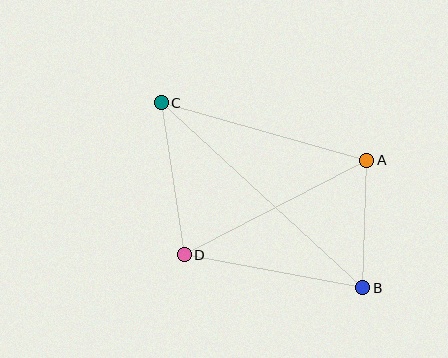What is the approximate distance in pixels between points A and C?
The distance between A and C is approximately 214 pixels.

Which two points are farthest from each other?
Points B and C are farthest from each other.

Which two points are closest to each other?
Points A and B are closest to each other.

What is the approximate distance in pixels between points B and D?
The distance between B and D is approximately 181 pixels.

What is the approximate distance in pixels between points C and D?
The distance between C and D is approximately 154 pixels.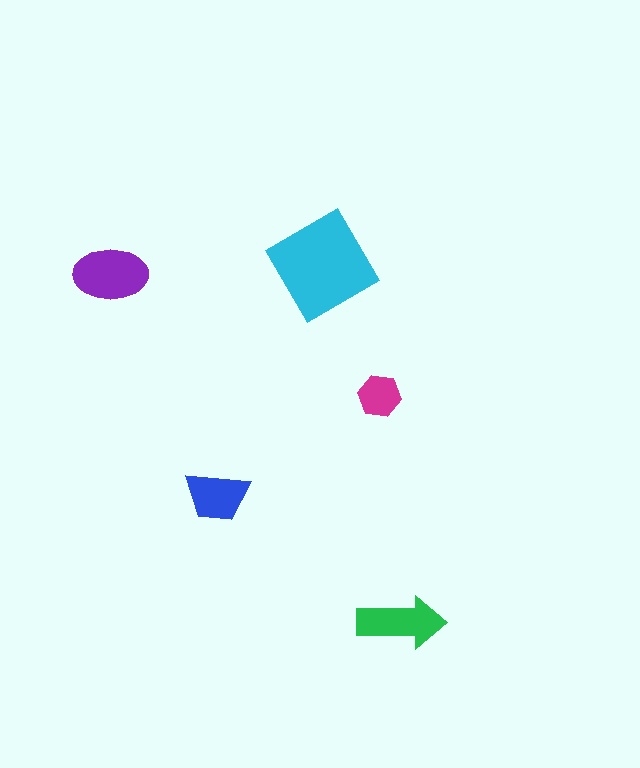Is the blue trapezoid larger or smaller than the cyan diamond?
Smaller.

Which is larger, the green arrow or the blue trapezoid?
The green arrow.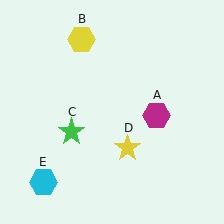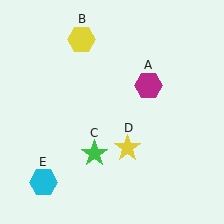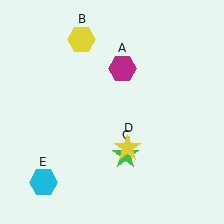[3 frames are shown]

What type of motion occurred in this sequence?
The magenta hexagon (object A), green star (object C) rotated counterclockwise around the center of the scene.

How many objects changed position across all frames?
2 objects changed position: magenta hexagon (object A), green star (object C).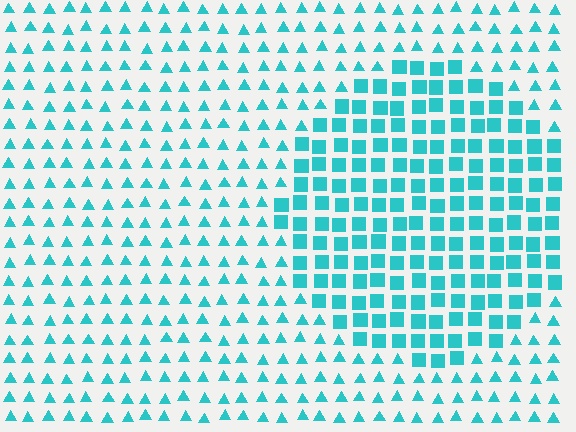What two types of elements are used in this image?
The image uses squares inside the circle region and triangles outside it.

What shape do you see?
I see a circle.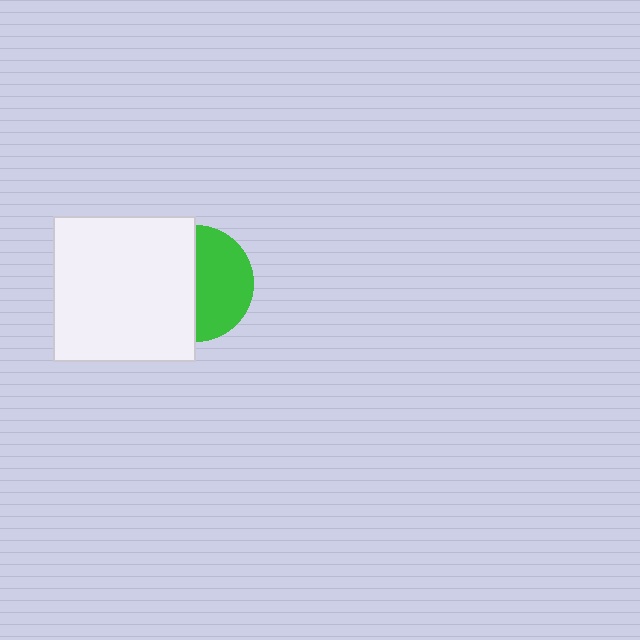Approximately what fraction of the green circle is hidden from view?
Roughly 50% of the green circle is hidden behind the white rectangle.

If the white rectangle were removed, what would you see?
You would see the complete green circle.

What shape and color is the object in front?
The object in front is a white rectangle.